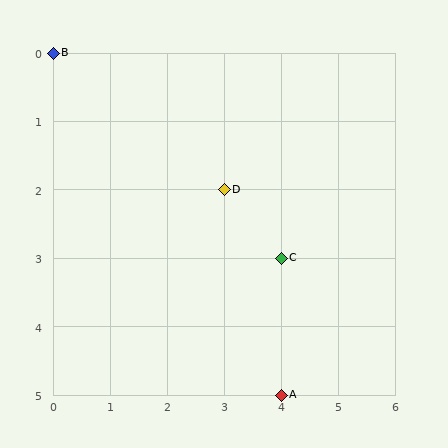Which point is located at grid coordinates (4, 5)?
Point A is at (4, 5).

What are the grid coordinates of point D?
Point D is at grid coordinates (3, 2).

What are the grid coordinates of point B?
Point B is at grid coordinates (0, 0).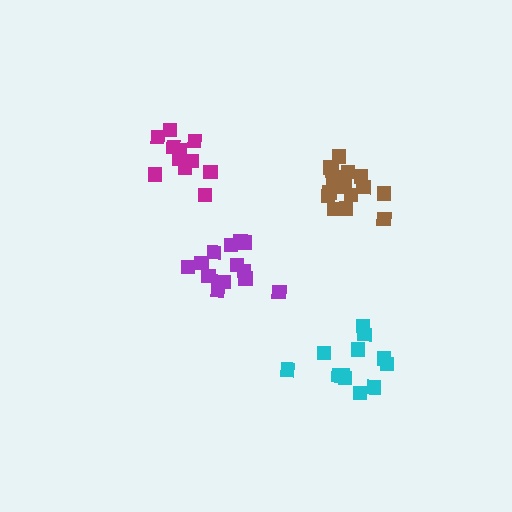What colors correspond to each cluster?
The clusters are colored: brown, magenta, purple, cyan.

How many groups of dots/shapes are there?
There are 4 groups.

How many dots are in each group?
Group 1: 16 dots, Group 2: 11 dots, Group 3: 13 dots, Group 4: 12 dots (52 total).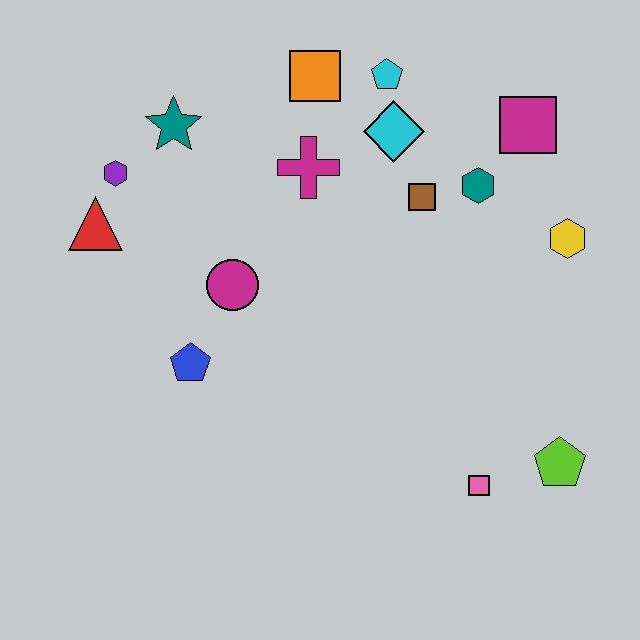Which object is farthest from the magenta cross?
The lime pentagon is farthest from the magenta cross.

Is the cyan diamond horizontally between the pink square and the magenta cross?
Yes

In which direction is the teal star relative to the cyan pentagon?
The teal star is to the left of the cyan pentagon.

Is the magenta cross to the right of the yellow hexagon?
No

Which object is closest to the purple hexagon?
The red triangle is closest to the purple hexagon.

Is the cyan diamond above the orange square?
No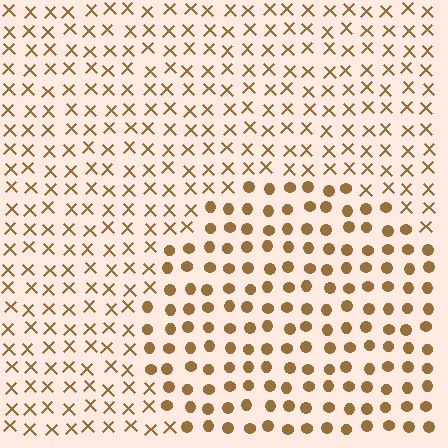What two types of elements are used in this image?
The image uses circles inside the circle region and X marks outside it.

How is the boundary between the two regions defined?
The boundary is defined by a change in element shape: circles inside vs. X marks outside. All elements share the same color and spacing.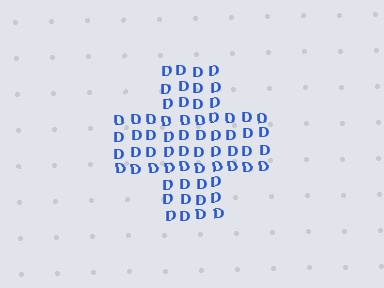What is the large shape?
The large shape is a cross.